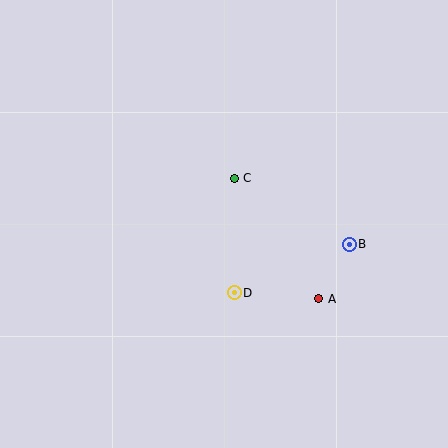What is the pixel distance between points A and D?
The distance between A and D is 85 pixels.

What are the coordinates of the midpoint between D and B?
The midpoint between D and B is at (292, 269).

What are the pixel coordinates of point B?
Point B is at (349, 244).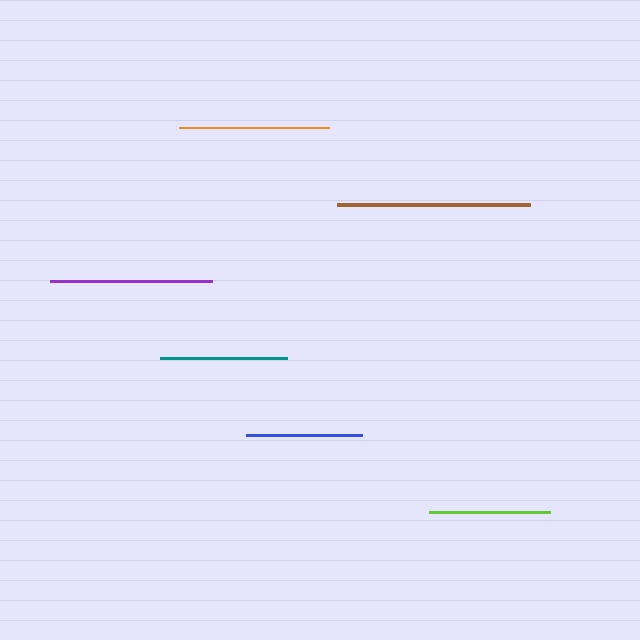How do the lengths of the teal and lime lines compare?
The teal and lime lines are approximately the same length.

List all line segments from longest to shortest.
From longest to shortest: brown, purple, orange, teal, lime, blue.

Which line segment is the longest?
The brown line is the longest at approximately 193 pixels.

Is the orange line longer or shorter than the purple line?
The purple line is longer than the orange line.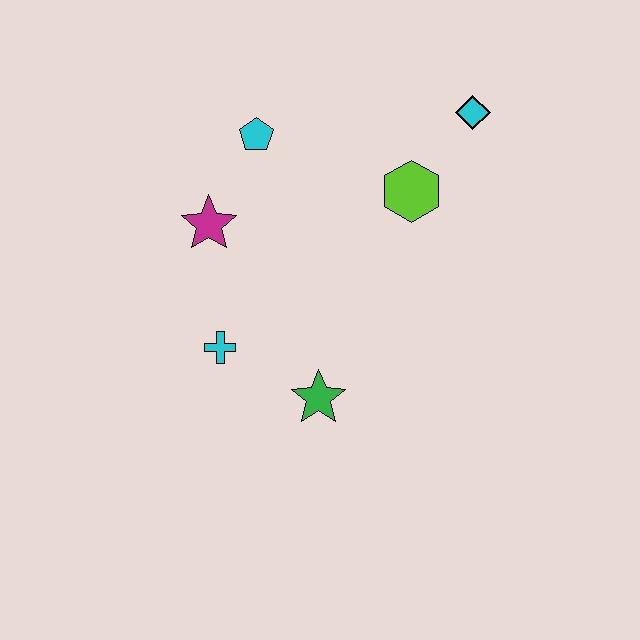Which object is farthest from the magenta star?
The cyan diamond is farthest from the magenta star.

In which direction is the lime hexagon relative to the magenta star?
The lime hexagon is to the right of the magenta star.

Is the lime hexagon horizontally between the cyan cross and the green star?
No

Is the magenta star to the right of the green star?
No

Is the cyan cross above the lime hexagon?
No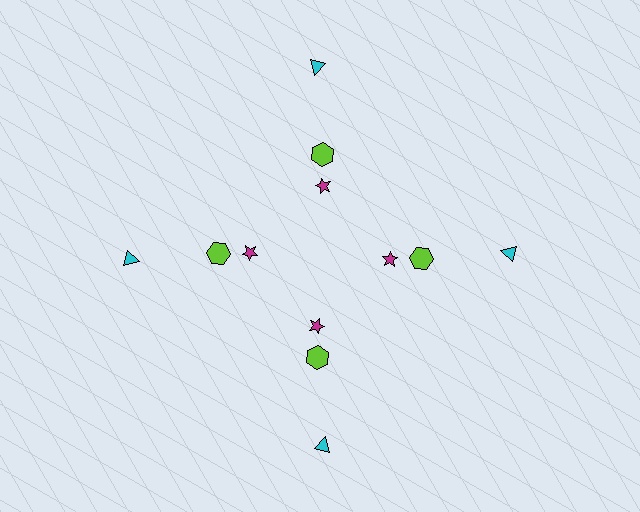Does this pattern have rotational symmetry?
Yes, this pattern has 4-fold rotational symmetry. It looks the same after rotating 90 degrees around the center.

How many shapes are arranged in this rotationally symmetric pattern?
There are 12 shapes, arranged in 4 groups of 3.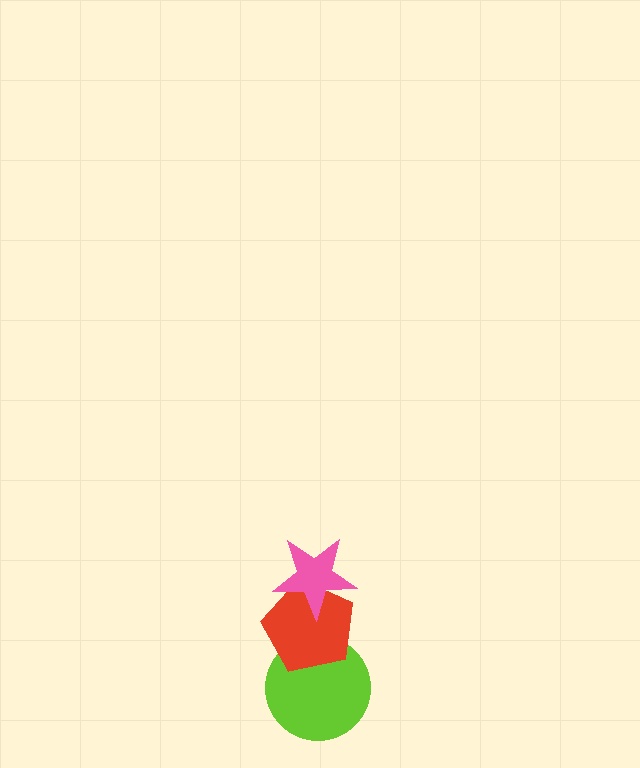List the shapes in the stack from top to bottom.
From top to bottom: the pink star, the red pentagon, the lime circle.